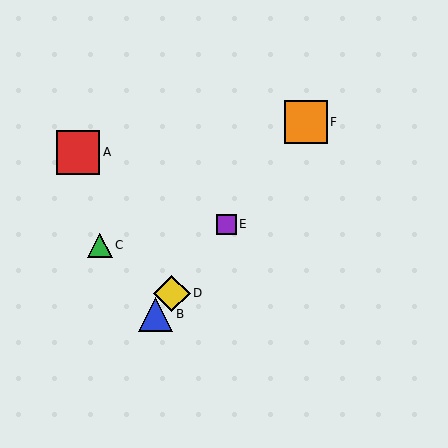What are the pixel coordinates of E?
Object E is at (226, 224).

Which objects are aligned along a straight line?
Objects B, D, E, F are aligned along a straight line.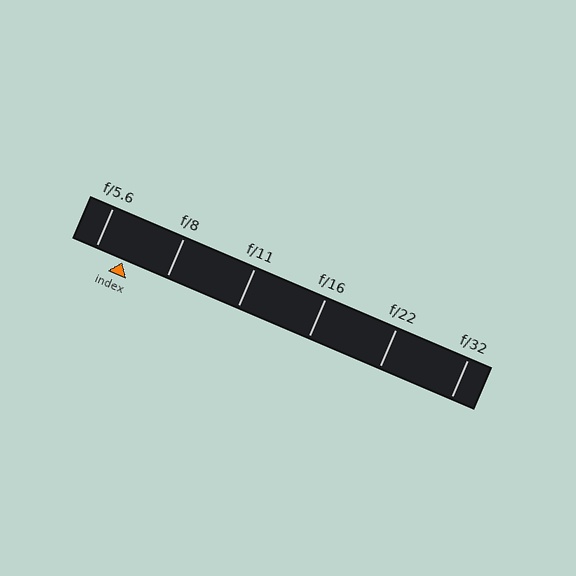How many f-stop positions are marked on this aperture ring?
There are 6 f-stop positions marked.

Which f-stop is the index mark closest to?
The index mark is closest to f/5.6.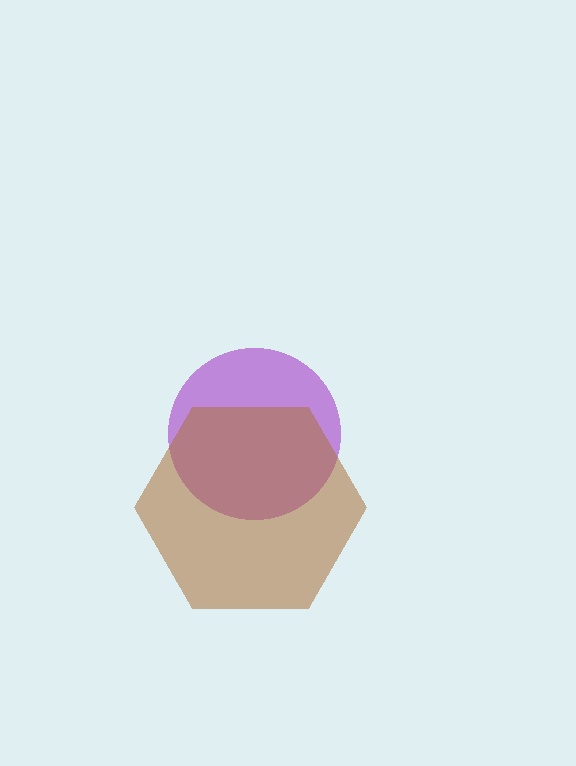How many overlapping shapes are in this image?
There are 2 overlapping shapes in the image.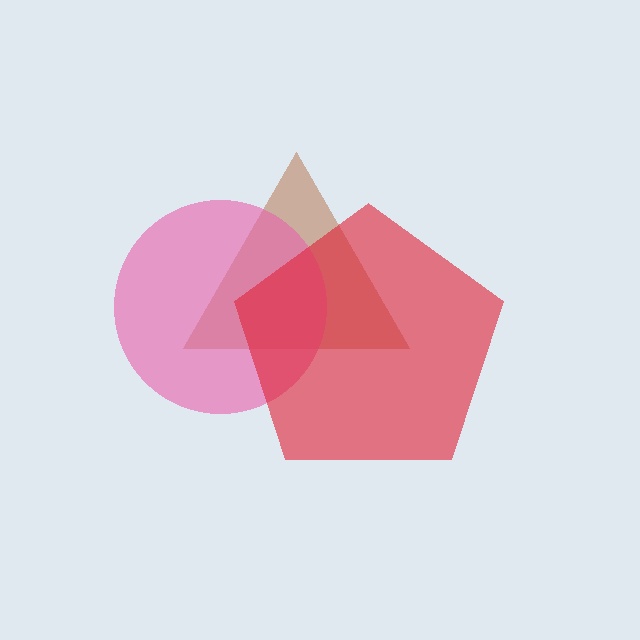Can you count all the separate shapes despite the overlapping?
Yes, there are 3 separate shapes.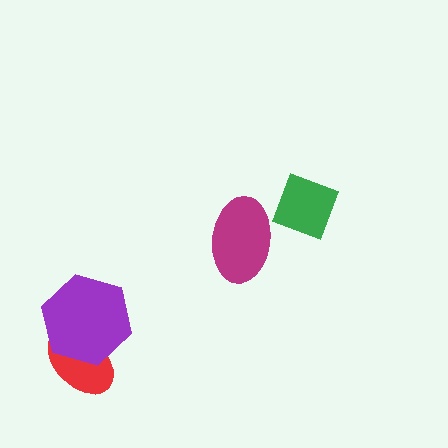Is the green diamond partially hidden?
Yes, it is partially covered by another shape.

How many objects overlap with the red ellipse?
1 object overlaps with the red ellipse.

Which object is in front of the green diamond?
The magenta ellipse is in front of the green diamond.